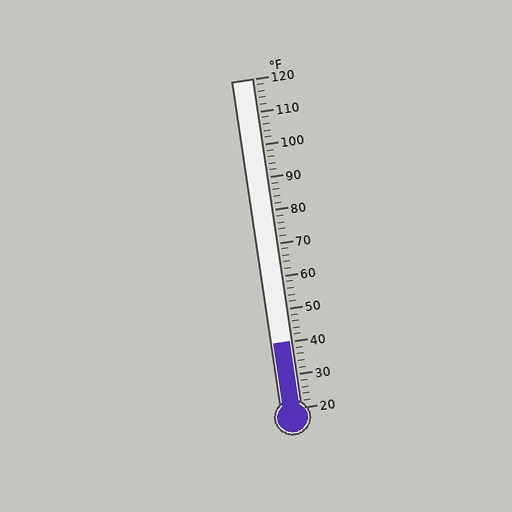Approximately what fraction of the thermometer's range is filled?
The thermometer is filled to approximately 20% of its range.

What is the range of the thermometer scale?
The thermometer scale ranges from 20°F to 120°F.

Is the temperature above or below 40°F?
The temperature is at 40°F.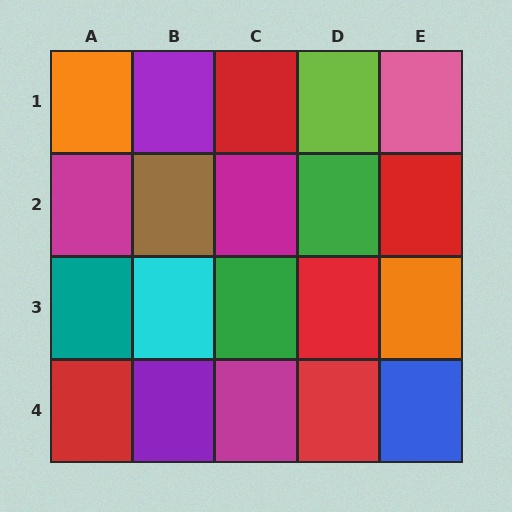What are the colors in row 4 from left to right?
Red, purple, magenta, red, blue.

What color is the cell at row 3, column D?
Red.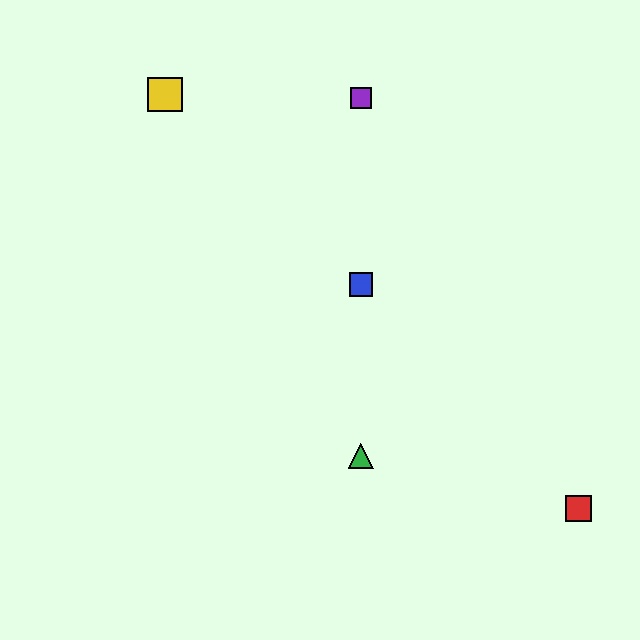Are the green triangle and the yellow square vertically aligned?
No, the green triangle is at x≈361 and the yellow square is at x≈165.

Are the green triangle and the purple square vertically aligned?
Yes, both are at x≈361.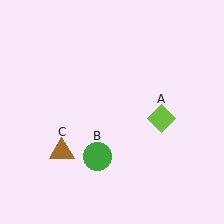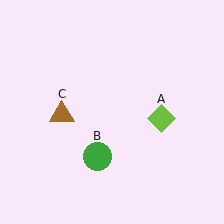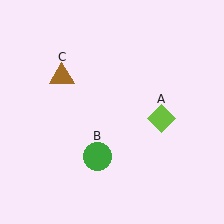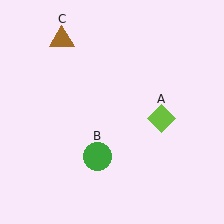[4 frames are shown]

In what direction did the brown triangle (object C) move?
The brown triangle (object C) moved up.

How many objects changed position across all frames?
1 object changed position: brown triangle (object C).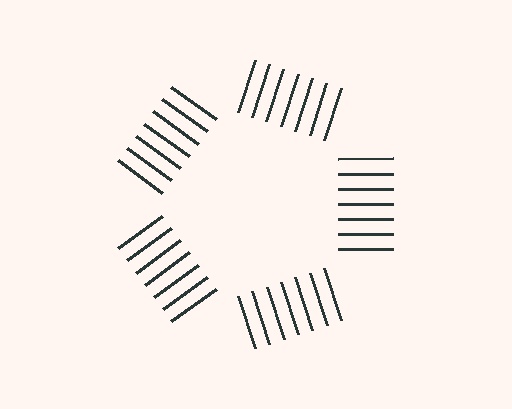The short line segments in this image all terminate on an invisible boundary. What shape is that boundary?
An illusory pentagon — the line segments terminate on its edges but no continuous stroke is drawn.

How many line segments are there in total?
35 — 7 along each of the 5 edges.